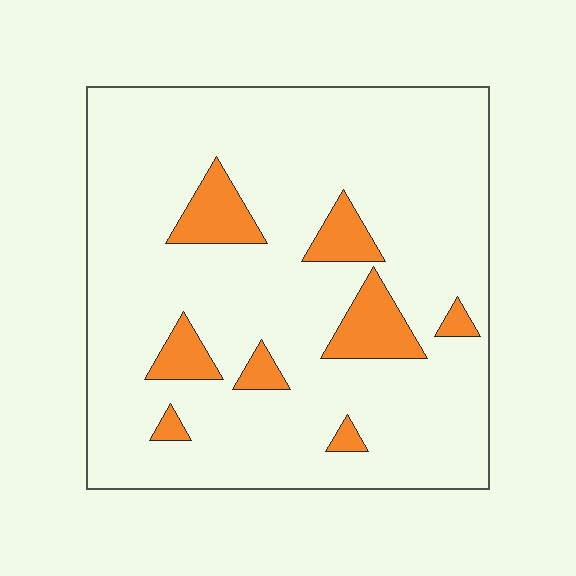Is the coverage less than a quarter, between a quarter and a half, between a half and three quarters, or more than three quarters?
Less than a quarter.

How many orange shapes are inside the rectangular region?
8.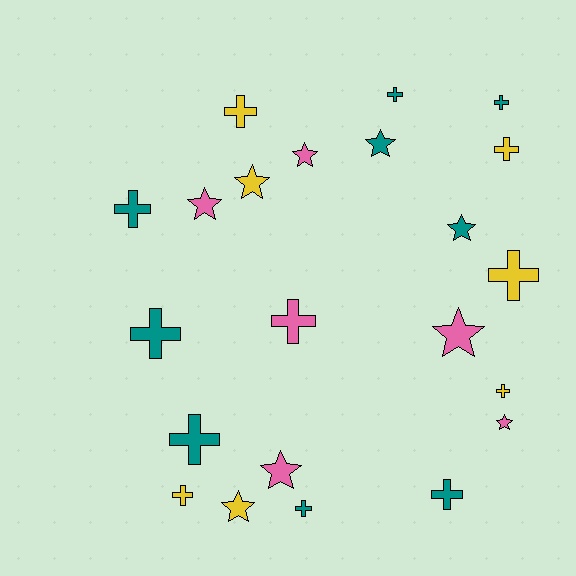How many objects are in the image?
There are 22 objects.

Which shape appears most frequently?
Cross, with 13 objects.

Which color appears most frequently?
Teal, with 9 objects.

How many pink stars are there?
There are 5 pink stars.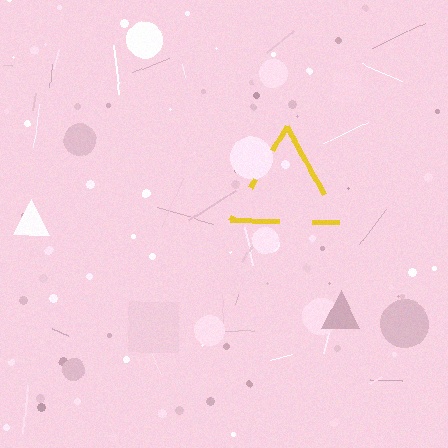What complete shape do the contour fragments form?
The contour fragments form a triangle.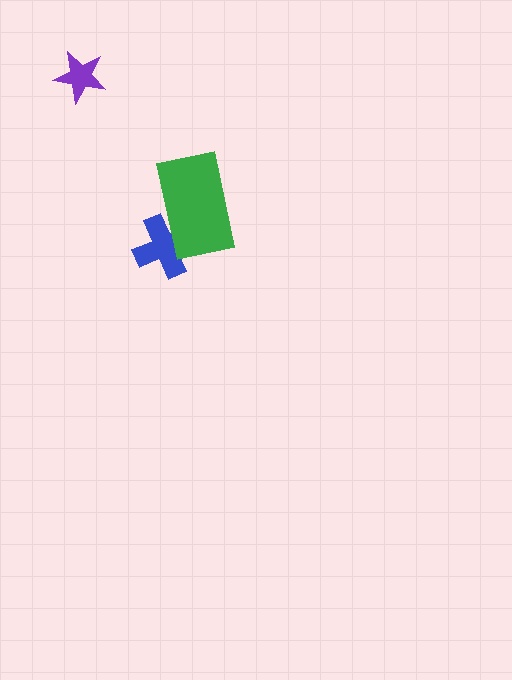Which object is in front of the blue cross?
The green rectangle is in front of the blue cross.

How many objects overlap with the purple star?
0 objects overlap with the purple star.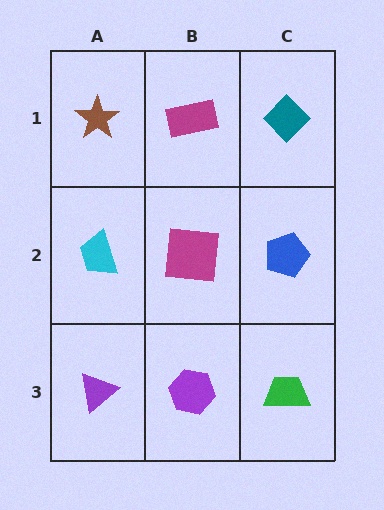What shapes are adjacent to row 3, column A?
A cyan trapezoid (row 2, column A), a purple hexagon (row 3, column B).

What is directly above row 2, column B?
A magenta rectangle.